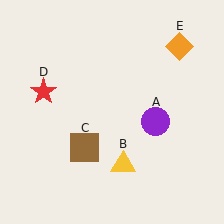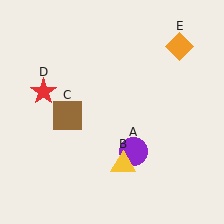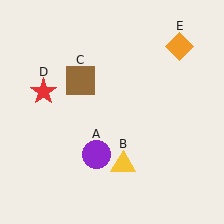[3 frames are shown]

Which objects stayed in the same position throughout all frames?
Yellow triangle (object B) and red star (object D) and orange diamond (object E) remained stationary.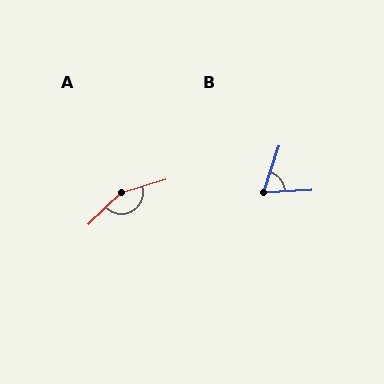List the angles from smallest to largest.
B (69°), A (152°).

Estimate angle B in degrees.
Approximately 69 degrees.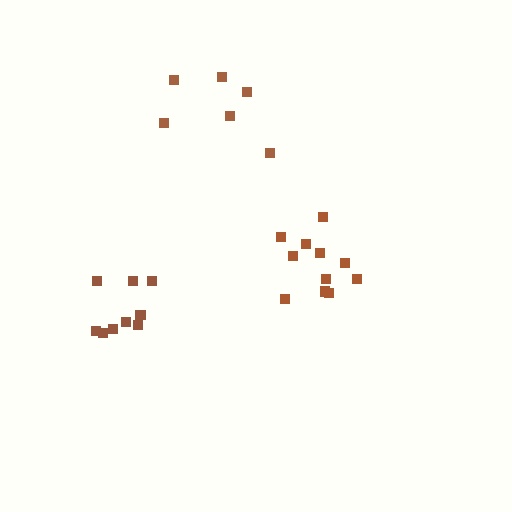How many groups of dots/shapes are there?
There are 3 groups.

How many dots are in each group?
Group 1: 11 dots, Group 2: 9 dots, Group 3: 6 dots (26 total).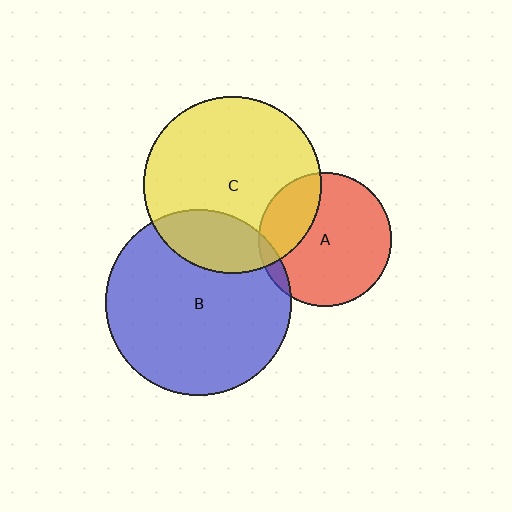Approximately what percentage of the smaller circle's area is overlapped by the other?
Approximately 5%.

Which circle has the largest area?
Circle B (blue).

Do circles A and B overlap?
Yes.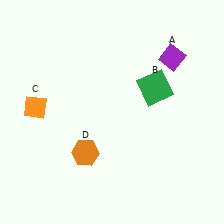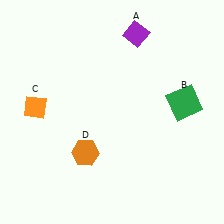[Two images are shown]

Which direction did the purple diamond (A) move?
The purple diamond (A) moved left.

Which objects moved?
The objects that moved are: the purple diamond (A), the green square (B).